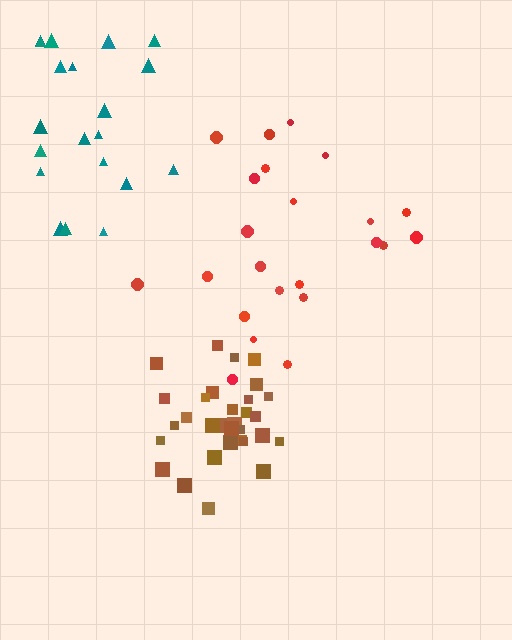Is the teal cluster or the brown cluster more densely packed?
Brown.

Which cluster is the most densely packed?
Brown.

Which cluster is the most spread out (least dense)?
Red.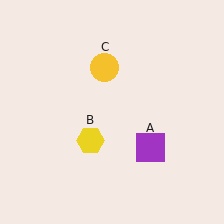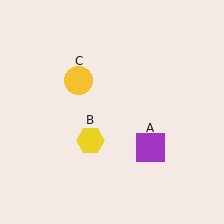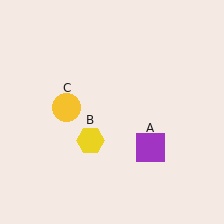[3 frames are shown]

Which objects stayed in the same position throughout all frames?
Purple square (object A) and yellow hexagon (object B) remained stationary.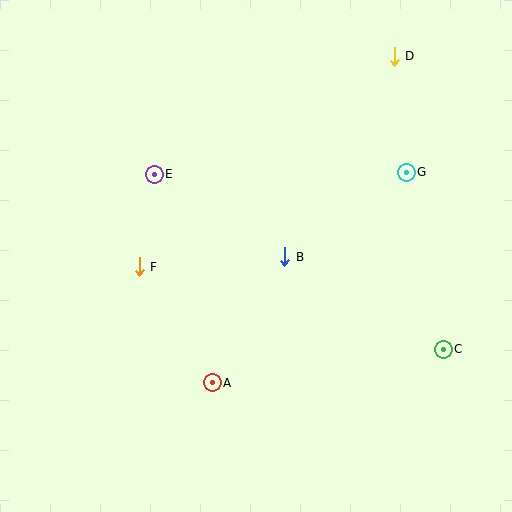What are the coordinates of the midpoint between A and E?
The midpoint between A and E is at (183, 278).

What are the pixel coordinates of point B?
Point B is at (285, 257).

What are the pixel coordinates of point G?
Point G is at (406, 172).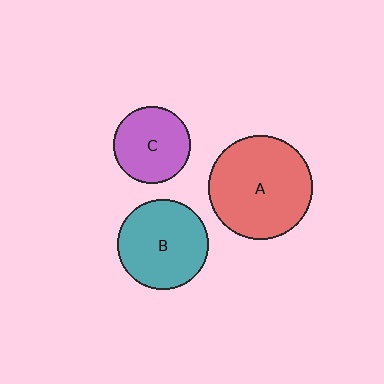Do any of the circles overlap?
No, none of the circles overlap.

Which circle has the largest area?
Circle A (red).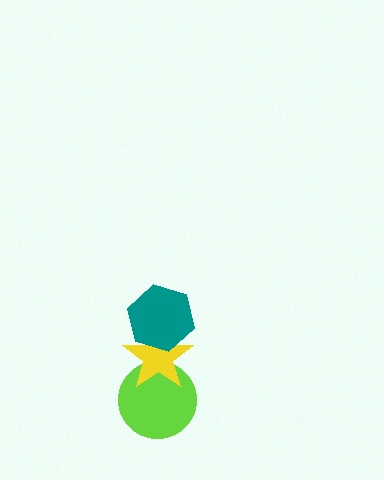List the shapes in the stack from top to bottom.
From top to bottom: the teal hexagon, the yellow star, the lime circle.